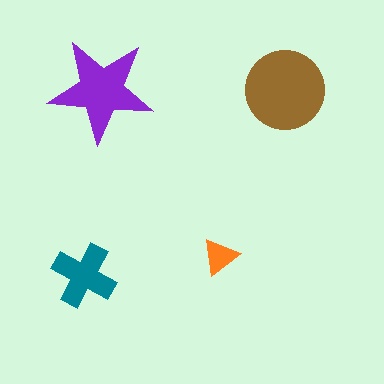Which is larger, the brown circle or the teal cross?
The brown circle.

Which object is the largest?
The brown circle.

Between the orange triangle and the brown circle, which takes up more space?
The brown circle.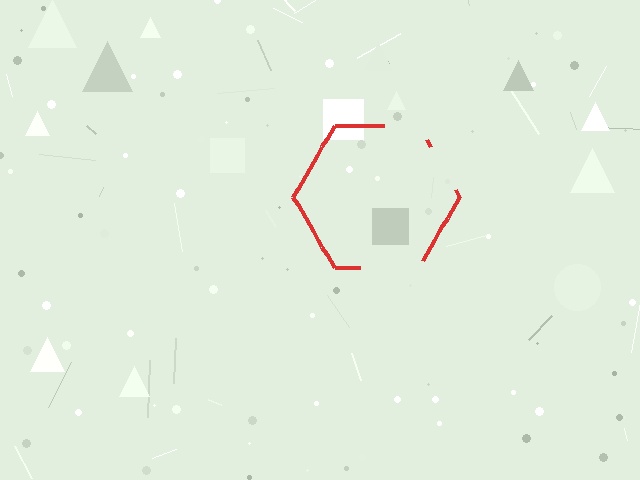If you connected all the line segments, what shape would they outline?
They would outline a hexagon.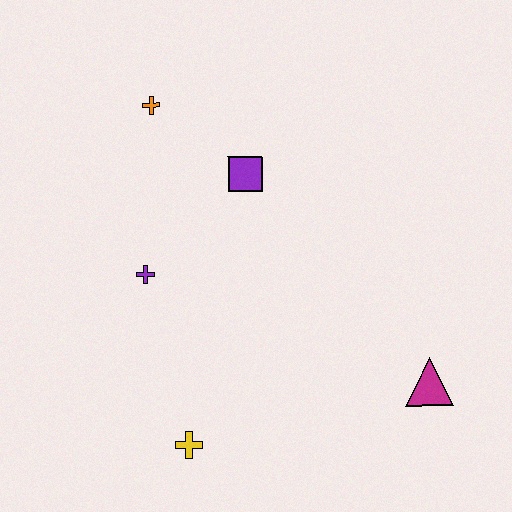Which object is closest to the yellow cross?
The purple cross is closest to the yellow cross.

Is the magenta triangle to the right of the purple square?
Yes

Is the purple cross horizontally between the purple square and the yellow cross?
No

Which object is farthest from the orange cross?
The magenta triangle is farthest from the orange cross.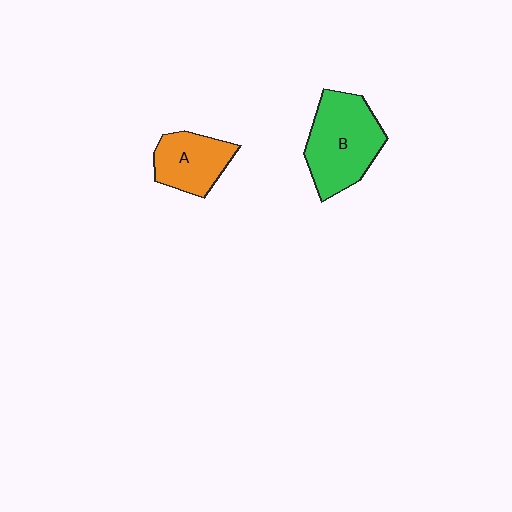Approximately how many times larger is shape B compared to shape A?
Approximately 1.5 times.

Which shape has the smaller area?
Shape A (orange).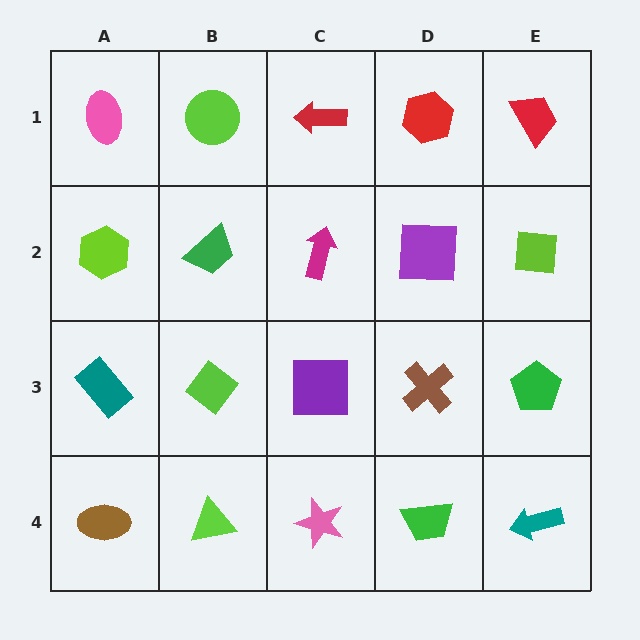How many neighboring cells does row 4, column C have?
3.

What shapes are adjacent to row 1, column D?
A purple square (row 2, column D), a red arrow (row 1, column C), a red trapezoid (row 1, column E).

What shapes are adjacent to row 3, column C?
A magenta arrow (row 2, column C), a pink star (row 4, column C), a lime diamond (row 3, column B), a brown cross (row 3, column D).